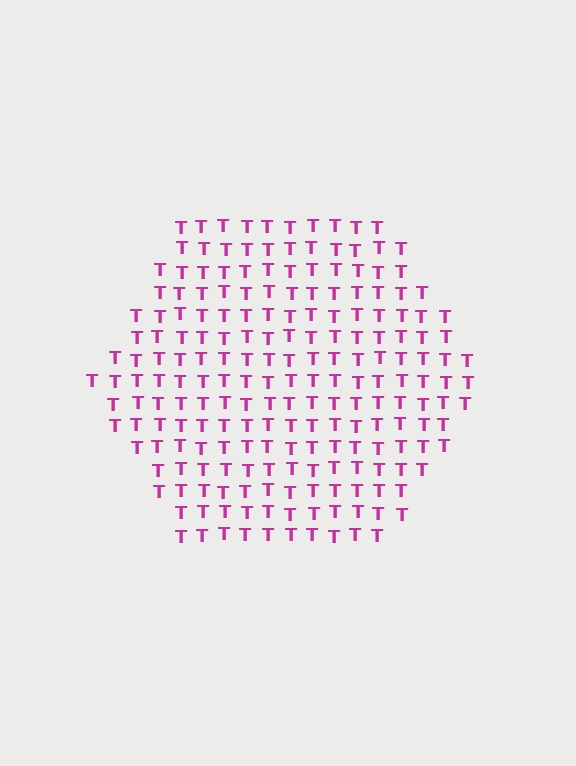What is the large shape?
The large shape is a hexagon.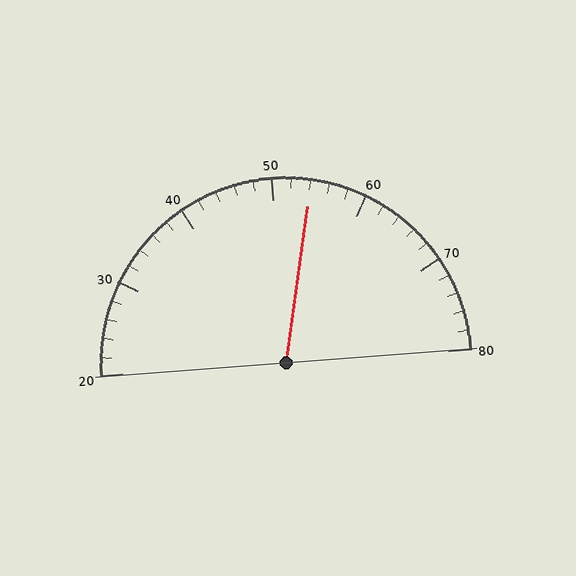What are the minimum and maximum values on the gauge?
The gauge ranges from 20 to 80.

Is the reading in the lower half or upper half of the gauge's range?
The reading is in the upper half of the range (20 to 80).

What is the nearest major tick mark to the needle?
The nearest major tick mark is 50.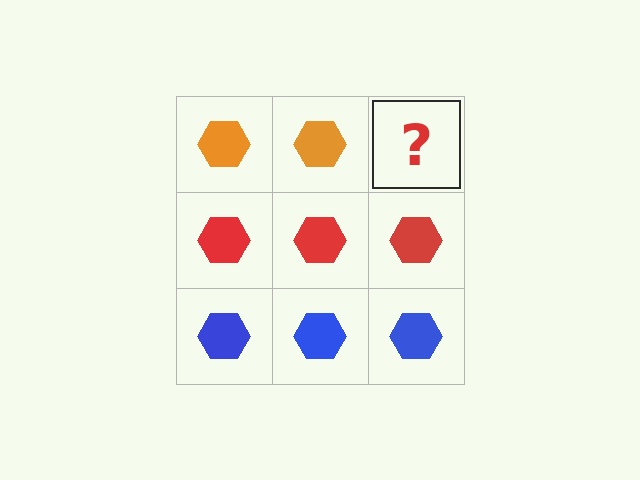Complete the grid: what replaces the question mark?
The question mark should be replaced with an orange hexagon.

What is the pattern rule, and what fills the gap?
The rule is that each row has a consistent color. The gap should be filled with an orange hexagon.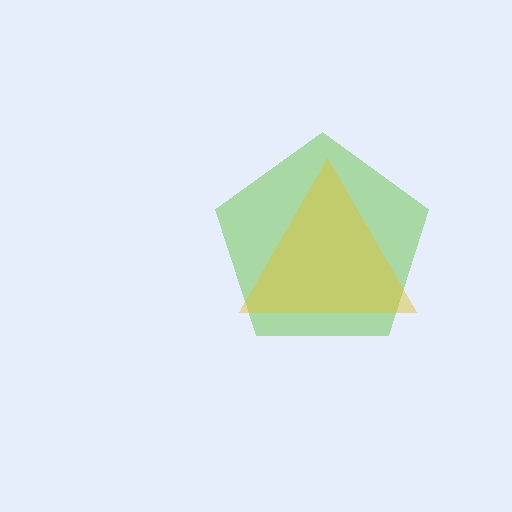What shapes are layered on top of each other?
The layered shapes are: a lime pentagon, a yellow triangle.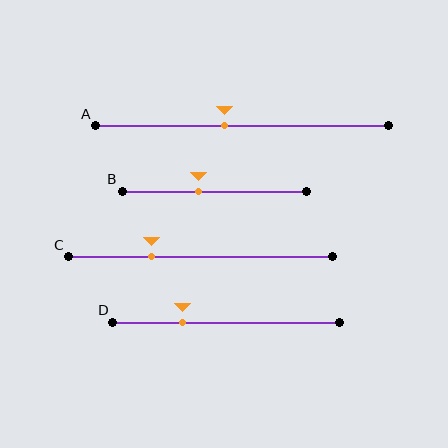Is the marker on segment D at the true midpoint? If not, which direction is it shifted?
No, the marker on segment D is shifted to the left by about 19% of the segment length.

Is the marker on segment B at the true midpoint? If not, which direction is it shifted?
No, the marker on segment B is shifted to the left by about 9% of the segment length.